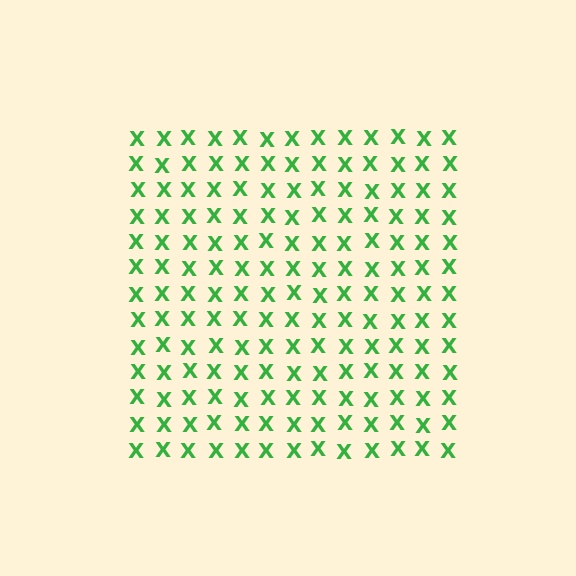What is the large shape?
The large shape is a square.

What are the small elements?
The small elements are letter X's.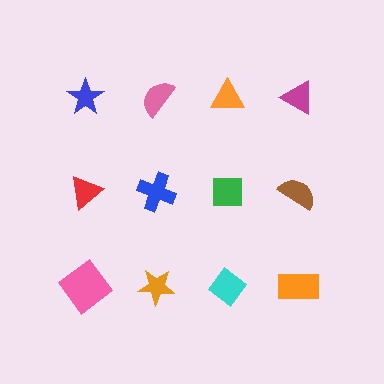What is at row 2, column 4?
A brown semicircle.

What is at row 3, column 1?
A pink diamond.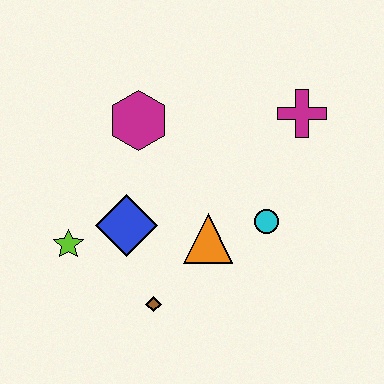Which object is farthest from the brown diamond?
The magenta cross is farthest from the brown diamond.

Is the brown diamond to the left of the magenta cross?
Yes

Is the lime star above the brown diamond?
Yes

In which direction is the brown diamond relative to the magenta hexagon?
The brown diamond is below the magenta hexagon.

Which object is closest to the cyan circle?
The orange triangle is closest to the cyan circle.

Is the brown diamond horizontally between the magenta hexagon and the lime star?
No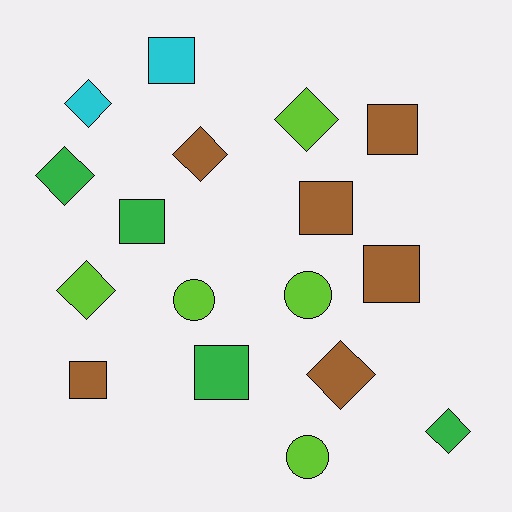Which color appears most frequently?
Brown, with 6 objects.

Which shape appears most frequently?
Square, with 7 objects.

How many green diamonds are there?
There are 2 green diamonds.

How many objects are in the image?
There are 17 objects.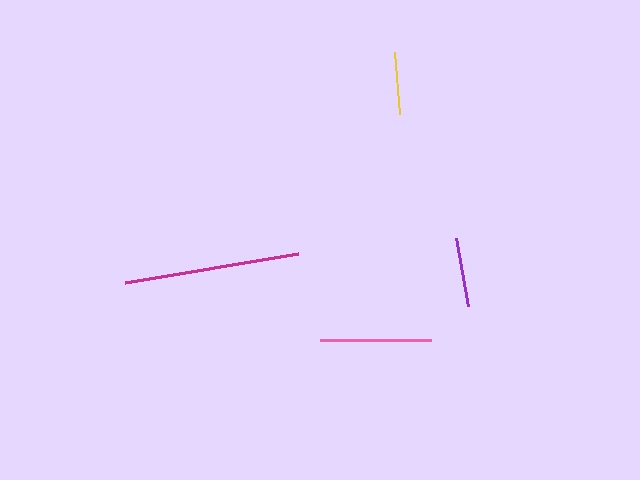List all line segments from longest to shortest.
From longest to shortest: magenta, pink, purple, yellow.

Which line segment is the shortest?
The yellow line is the shortest at approximately 61 pixels.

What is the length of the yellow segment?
The yellow segment is approximately 61 pixels long.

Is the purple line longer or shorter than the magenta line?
The magenta line is longer than the purple line.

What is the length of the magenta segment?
The magenta segment is approximately 176 pixels long.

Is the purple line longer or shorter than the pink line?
The pink line is longer than the purple line.